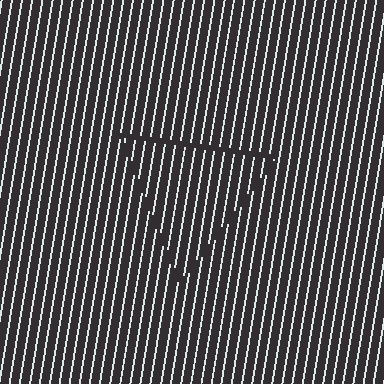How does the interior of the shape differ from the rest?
The interior of the shape contains the same grating, shifted by half a period — the contour is defined by the phase discontinuity where line-ends from the inner and outer gratings abut.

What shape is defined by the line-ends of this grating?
An illusory triangle. The interior of the shape contains the same grating, shifted by half a period — the contour is defined by the phase discontinuity where line-ends from the inner and outer gratings abut.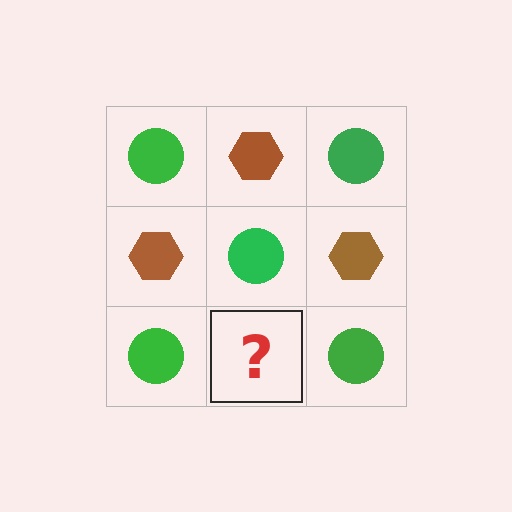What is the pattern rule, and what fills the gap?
The rule is that it alternates green circle and brown hexagon in a checkerboard pattern. The gap should be filled with a brown hexagon.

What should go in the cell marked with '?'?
The missing cell should contain a brown hexagon.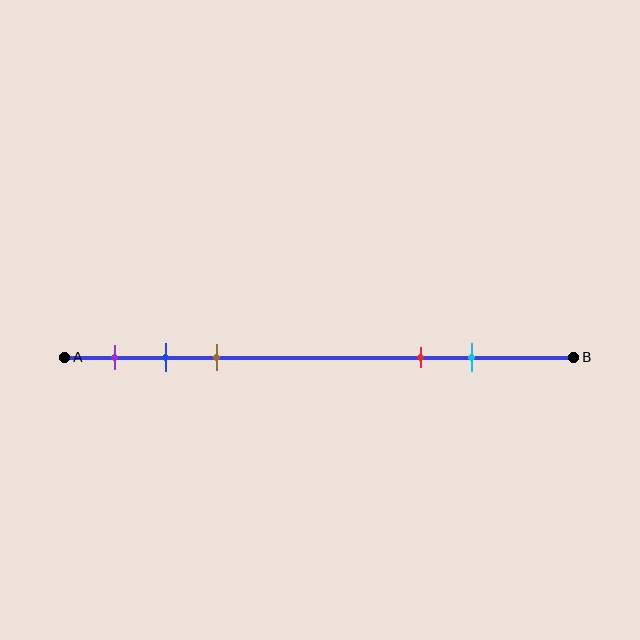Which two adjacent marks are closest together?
The blue and brown marks are the closest adjacent pair.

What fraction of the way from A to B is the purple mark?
The purple mark is approximately 10% (0.1) of the way from A to B.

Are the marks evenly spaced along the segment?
No, the marks are not evenly spaced.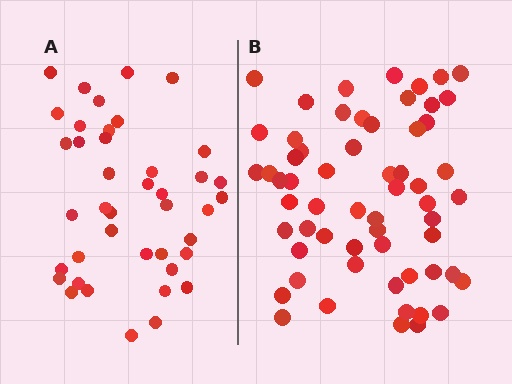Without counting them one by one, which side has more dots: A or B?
Region B (the right region) has more dots.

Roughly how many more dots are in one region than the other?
Region B has approximately 20 more dots than region A.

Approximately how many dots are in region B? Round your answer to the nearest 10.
About 60 dots.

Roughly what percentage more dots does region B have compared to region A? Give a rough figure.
About 45% more.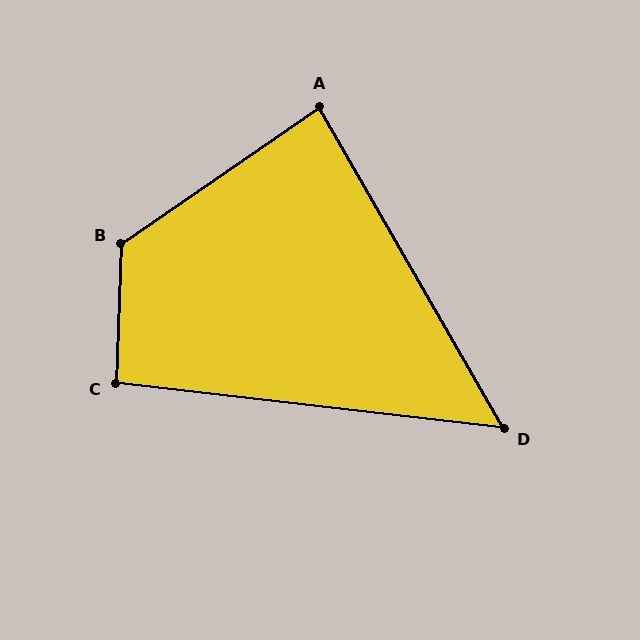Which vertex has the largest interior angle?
B, at approximately 126 degrees.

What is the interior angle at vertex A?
Approximately 85 degrees (approximately right).